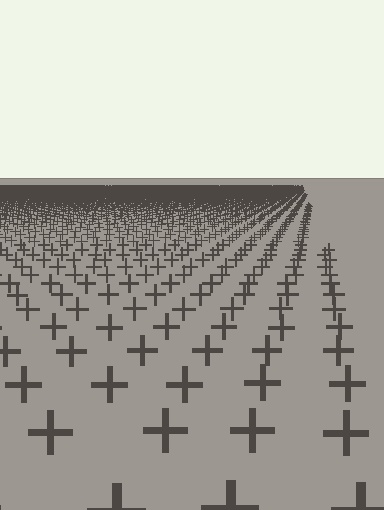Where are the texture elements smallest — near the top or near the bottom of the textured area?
Near the top.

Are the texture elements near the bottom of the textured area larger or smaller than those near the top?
Larger. Near the bottom, elements are closer to the viewer and appear at a bigger on-screen size.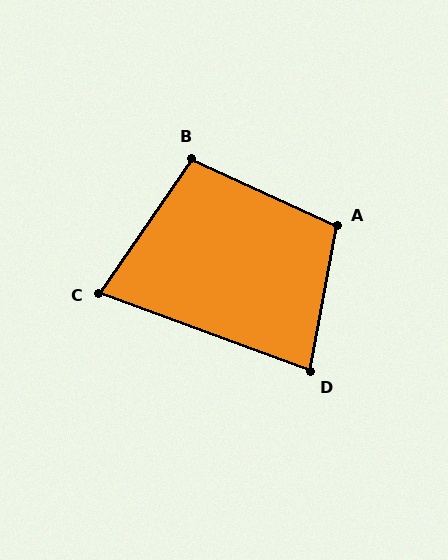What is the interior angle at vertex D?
Approximately 80 degrees (acute).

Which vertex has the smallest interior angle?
C, at approximately 76 degrees.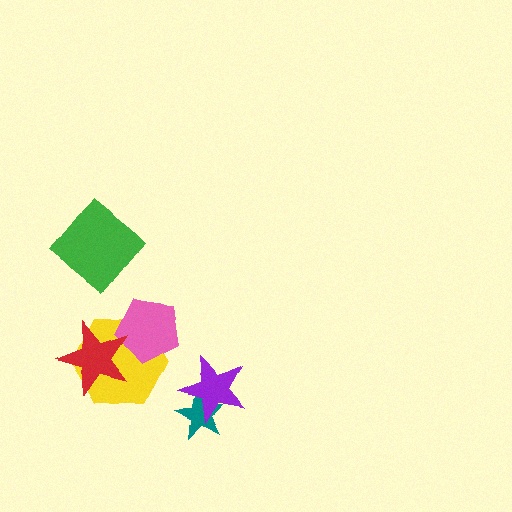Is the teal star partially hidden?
Yes, it is partially covered by another shape.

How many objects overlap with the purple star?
1 object overlaps with the purple star.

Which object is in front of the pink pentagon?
The red star is in front of the pink pentagon.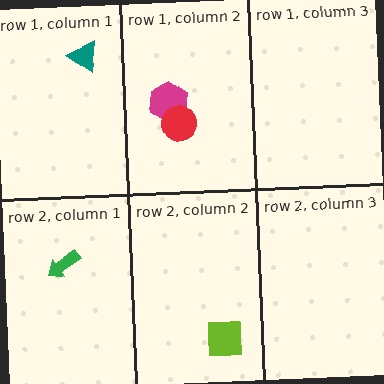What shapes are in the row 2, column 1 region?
The green arrow.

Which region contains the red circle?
The row 1, column 2 region.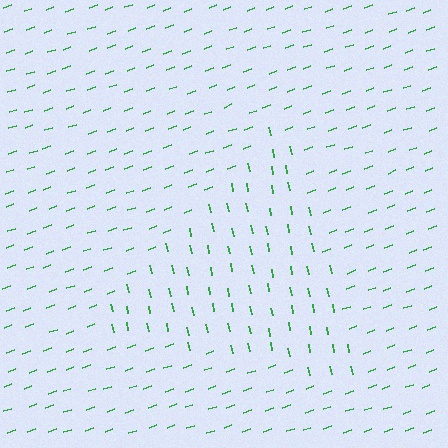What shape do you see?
I see a triangle.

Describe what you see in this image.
The image is filled with small green line segments. A triangle region in the image has lines oriented differently from the surrounding lines, creating a visible texture boundary.